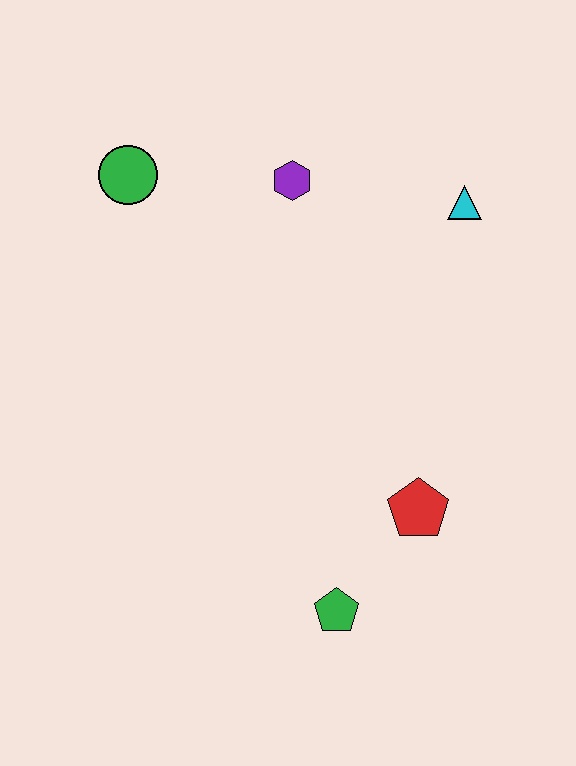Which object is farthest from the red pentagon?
The green circle is farthest from the red pentagon.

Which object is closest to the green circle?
The purple hexagon is closest to the green circle.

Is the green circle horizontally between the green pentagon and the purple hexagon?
No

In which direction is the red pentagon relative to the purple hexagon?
The red pentagon is below the purple hexagon.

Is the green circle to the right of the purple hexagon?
No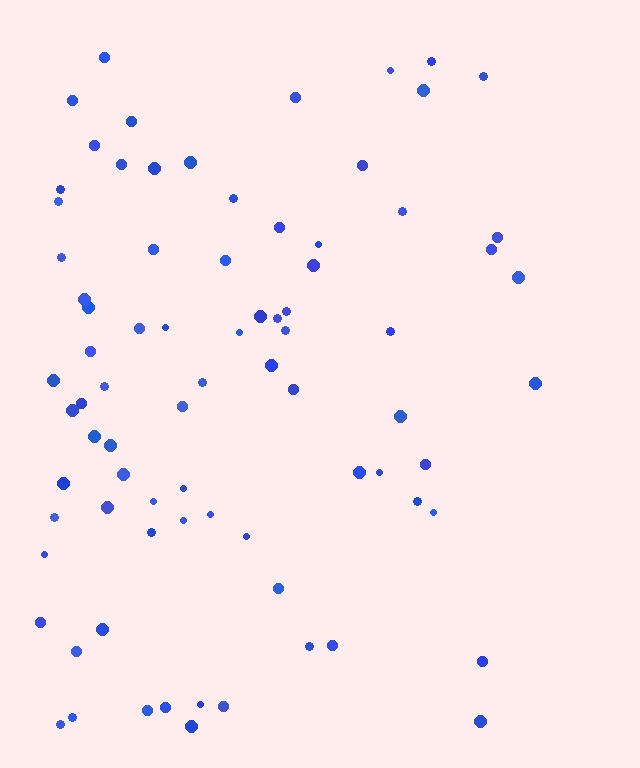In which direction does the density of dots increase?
From right to left, with the left side densest.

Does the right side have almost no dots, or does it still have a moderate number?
Still a moderate number, just noticeably fewer than the left.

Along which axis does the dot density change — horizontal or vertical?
Horizontal.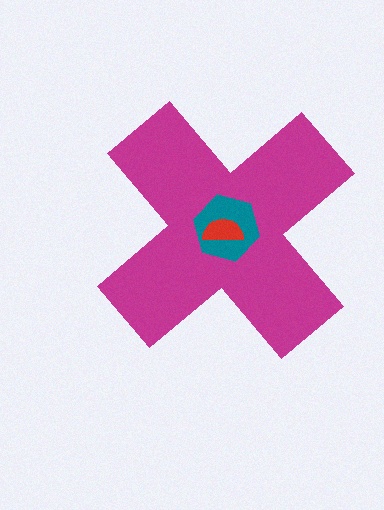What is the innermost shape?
The red semicircle.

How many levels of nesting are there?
3.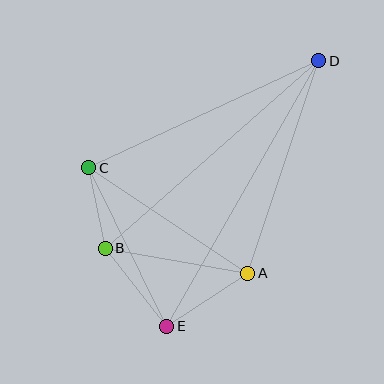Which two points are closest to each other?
Points B and C are closest to each other.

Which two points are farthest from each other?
Points D and E are farthest from each other.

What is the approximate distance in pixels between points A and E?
The distance between A and E is approximately 96 pixels.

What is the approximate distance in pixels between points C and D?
The distance between C and D is approximately 254 pixels.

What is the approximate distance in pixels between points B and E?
The distance between B and E is approximately 99 pixels.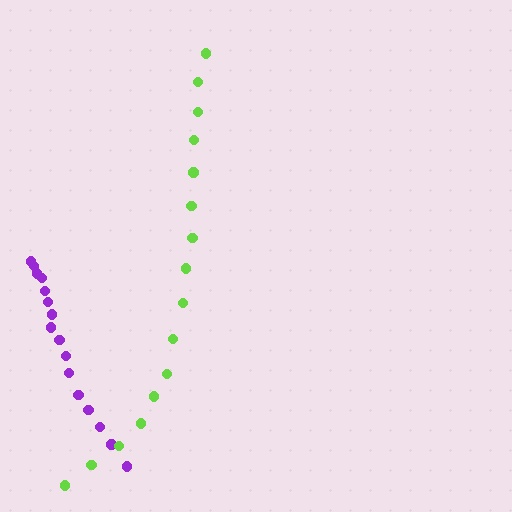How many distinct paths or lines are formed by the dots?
There are 2 distinct paths.